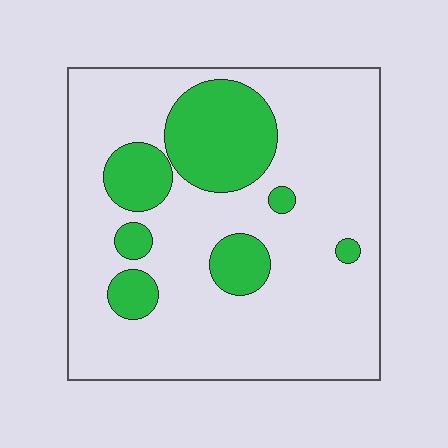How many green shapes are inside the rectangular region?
7.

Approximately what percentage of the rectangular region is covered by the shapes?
Approximately 20%.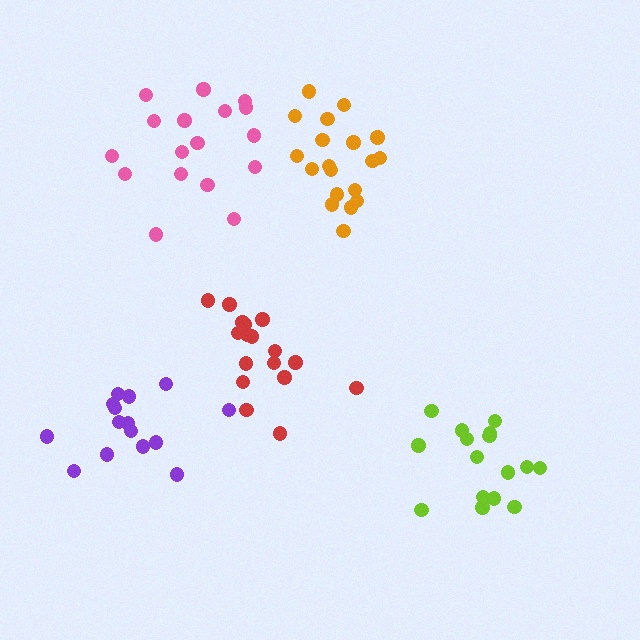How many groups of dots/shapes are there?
There are 5 groups.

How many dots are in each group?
Group 1: 17 dots, Group 2: 19 dots, Group 3: 15 dots, Group 4: 16 dots, Group 5: 18 dots (85 total).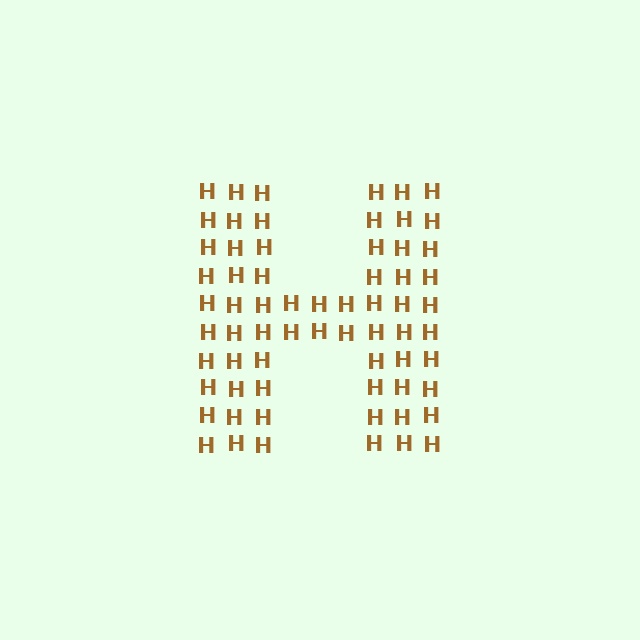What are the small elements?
The small elements are letter H's.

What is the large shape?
The large shape is the letter H.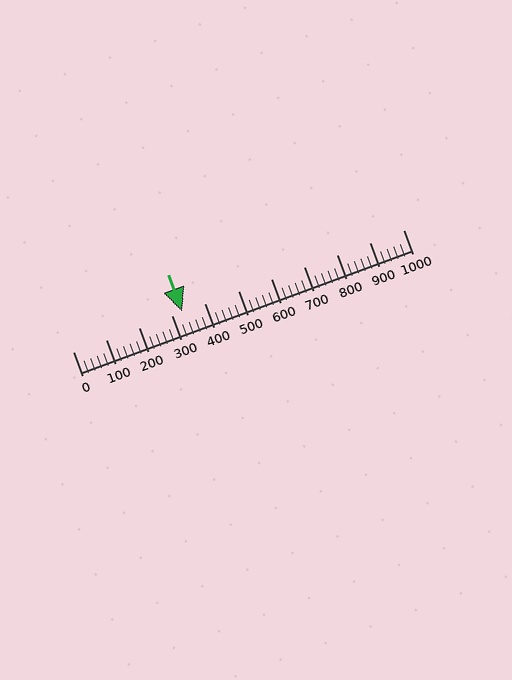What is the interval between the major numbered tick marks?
The major tick marks are spaced 100 units apart.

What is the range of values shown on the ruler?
The ruler shows values from 0 to 1000.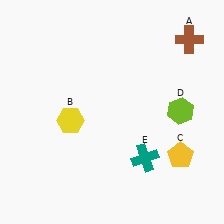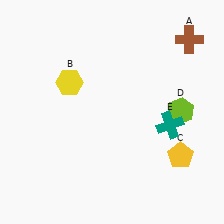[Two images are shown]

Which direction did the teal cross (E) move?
The teal cross (E) moved up.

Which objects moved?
The objects that moved are: the yellow hexagon (B), the teal cross (E).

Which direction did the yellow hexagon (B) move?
The yellow hexagon (B) moved up.